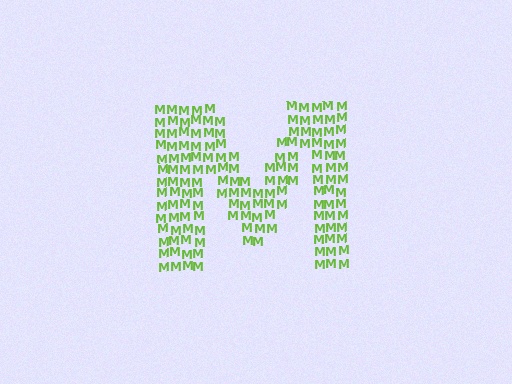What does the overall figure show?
The overall figure shows the letter M.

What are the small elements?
The small elements are letter M's.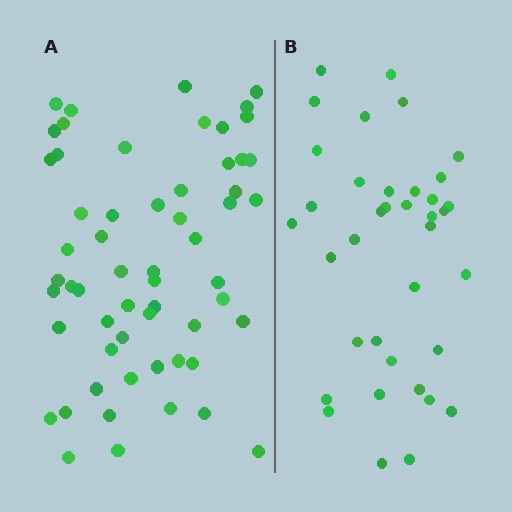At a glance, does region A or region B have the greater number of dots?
Region A (the left region) has more dots.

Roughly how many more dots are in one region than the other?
Region A has approximately 20 more dots than region B.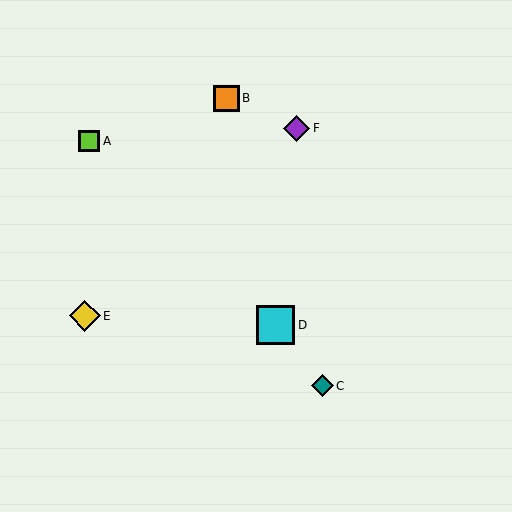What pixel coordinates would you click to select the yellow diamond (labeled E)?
Click at (85, 316) to select the yellow diamond E.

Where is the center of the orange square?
The center of the orange square is at (226, 98).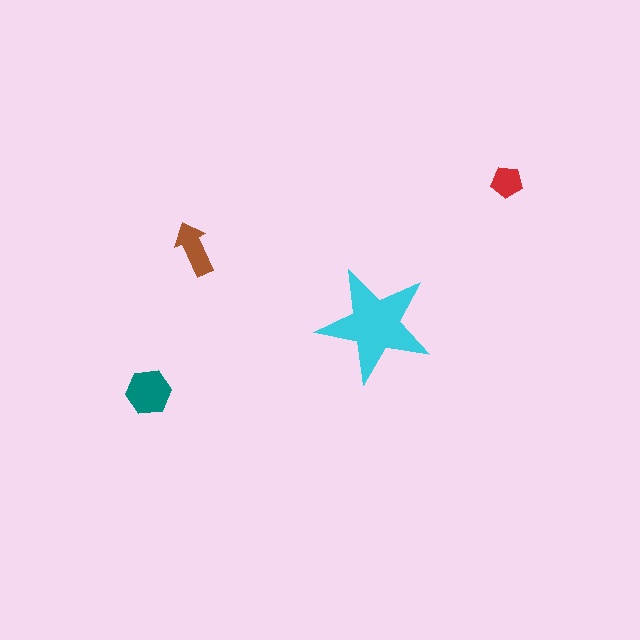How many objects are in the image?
There are 4 objects in the image.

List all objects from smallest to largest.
The red pentagon, the brown arrow, the teal hexagon, the cyan star.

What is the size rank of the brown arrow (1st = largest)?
3rd.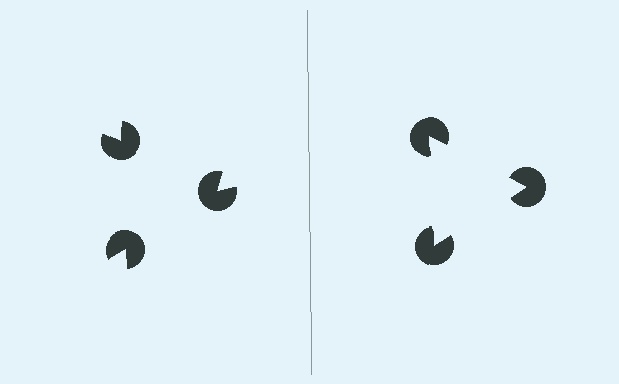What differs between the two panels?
The pac-man discs are positioned identically on both sides; only the wedge orientations differ. On the right they align to a triangle; on the left they are misaligned.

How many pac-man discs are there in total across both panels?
6 — 3 on each side.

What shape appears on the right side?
An illusory triangle.